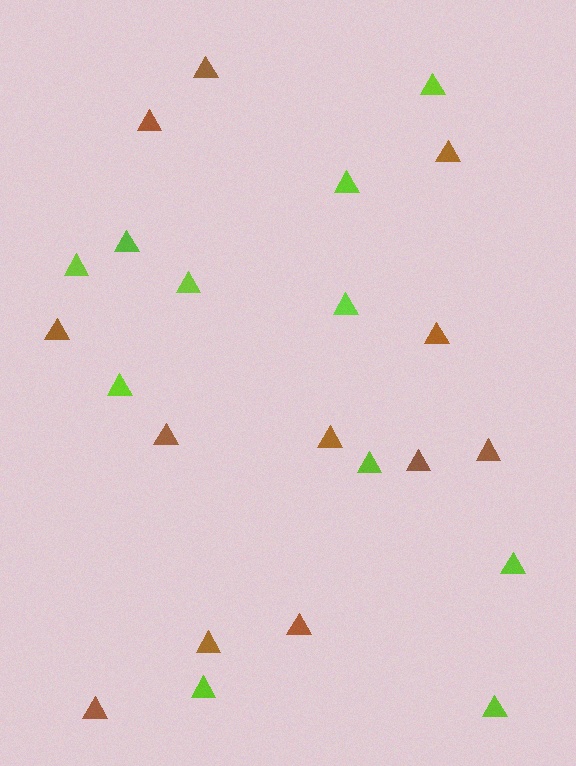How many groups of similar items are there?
There are 2 groups: one group of brown triangles (12) and one group of lime triangles (11).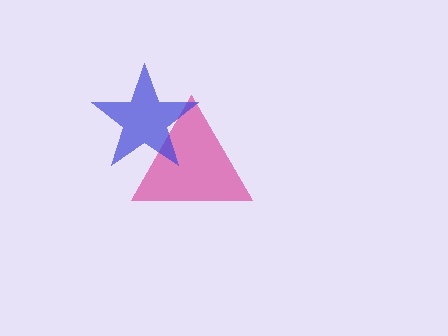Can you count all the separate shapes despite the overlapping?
Yes, there are 2 separate shapes.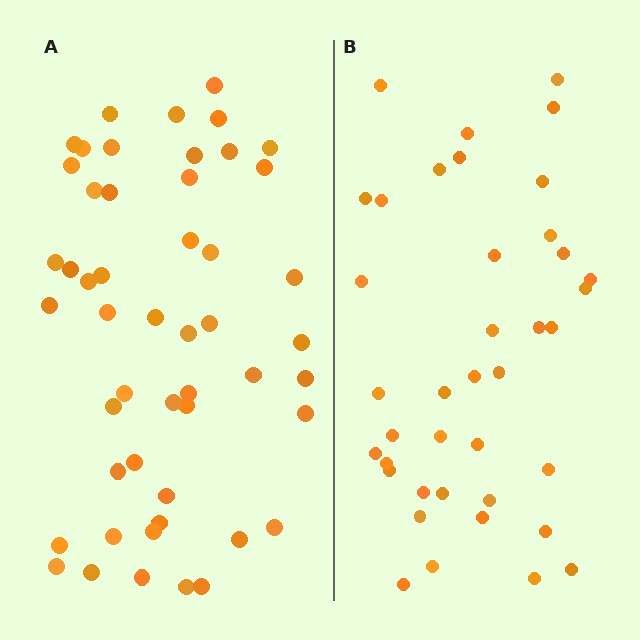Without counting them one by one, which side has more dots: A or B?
Region A (the left region) has more dots.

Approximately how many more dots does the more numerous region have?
Region A has roughly 12 or so more dots than region B.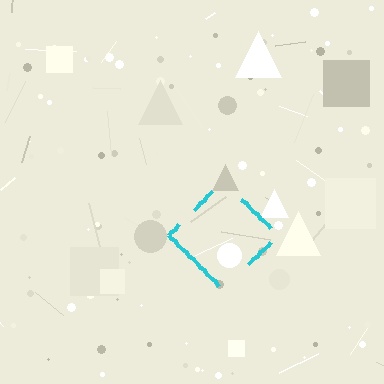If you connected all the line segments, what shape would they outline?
They would outline a diamond.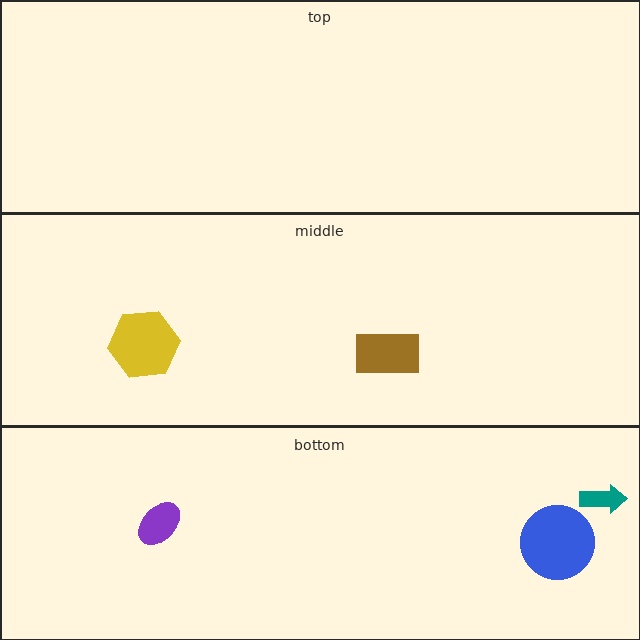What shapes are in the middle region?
The yellow hexagon, the brown rectangle.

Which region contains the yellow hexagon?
The middle region.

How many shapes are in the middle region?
2.